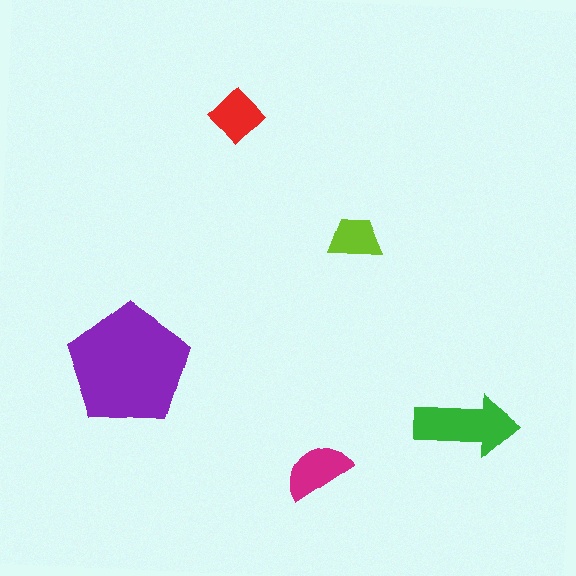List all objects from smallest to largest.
The lime trapezoid, the red diamond, the magenta semicircle, the green arrow, the purple pentagon.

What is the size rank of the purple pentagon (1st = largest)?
1st.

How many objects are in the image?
There are 5 objects in the image.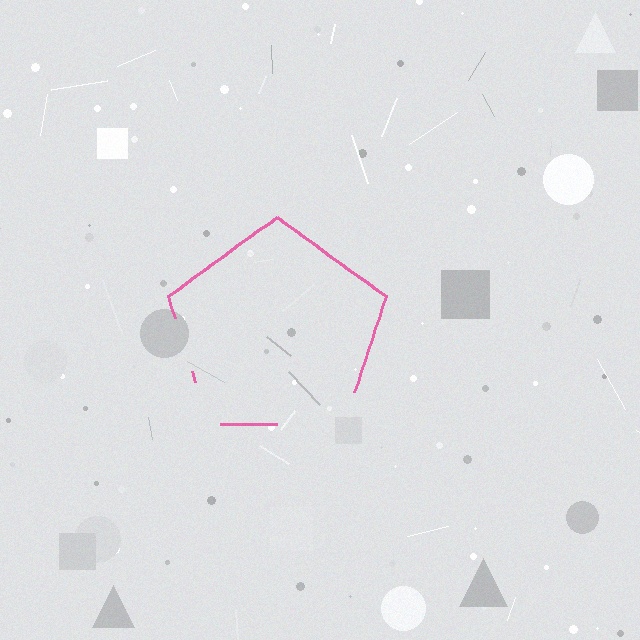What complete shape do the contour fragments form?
The contour fragments form a pentagon.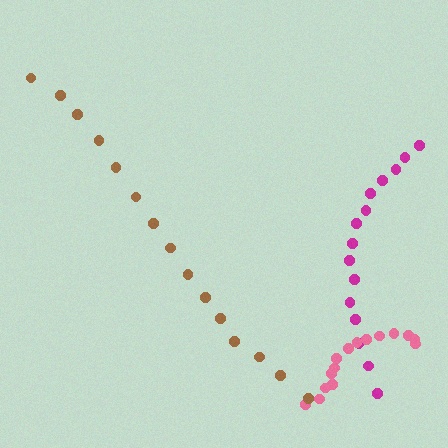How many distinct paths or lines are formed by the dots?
There are 3 distinct paths.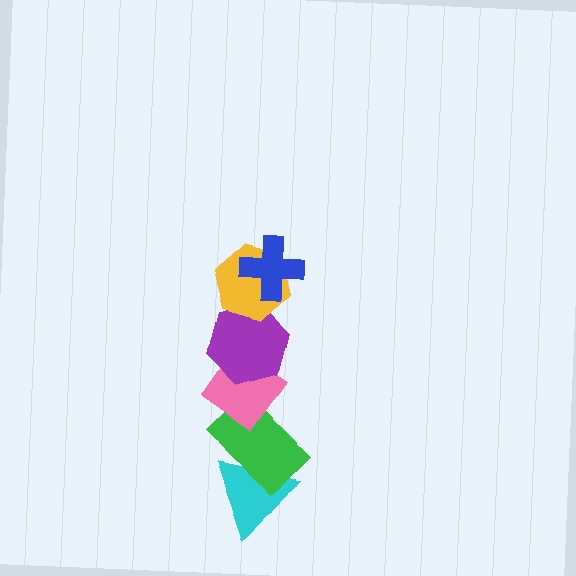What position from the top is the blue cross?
The blue cross is 1st from the top.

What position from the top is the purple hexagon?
The purple hexagon is 3rd from the top.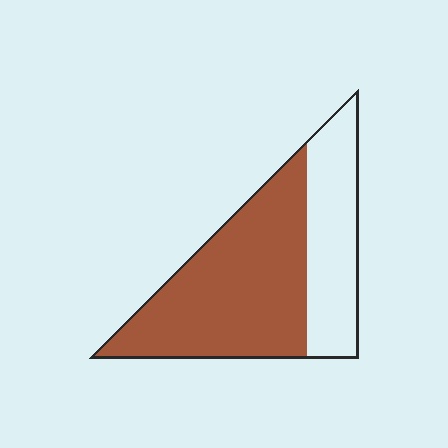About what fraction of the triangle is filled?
About two thirds (2/3).